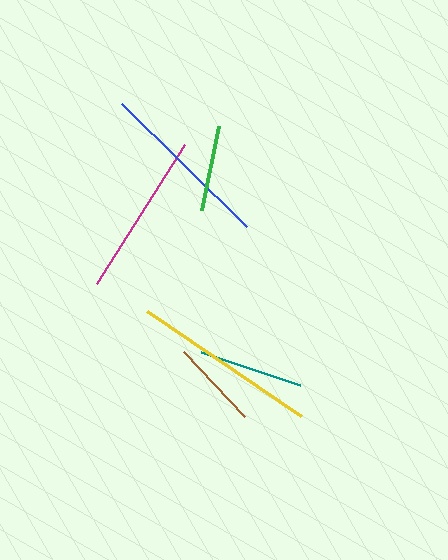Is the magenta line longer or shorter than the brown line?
The magenta line is longer than the brown line.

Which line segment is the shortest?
The green line is the shortest at approximately 85 pixels.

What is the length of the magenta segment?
The magenta segment is approximately 164 pixels long.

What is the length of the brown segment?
The brown segment is approximately 89 pixels long.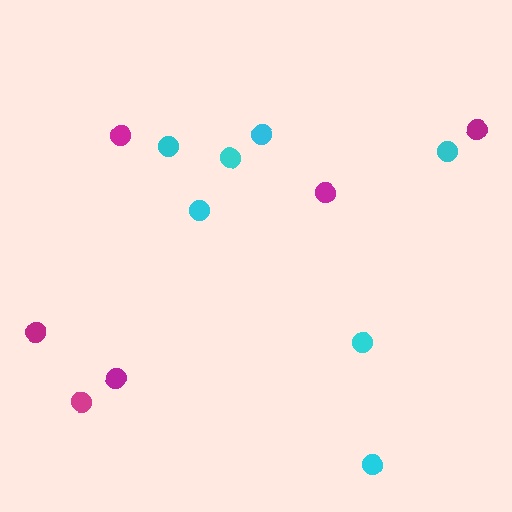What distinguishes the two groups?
There are 2 groups: one group of cyan circles (7) and one group of magenta circles (6).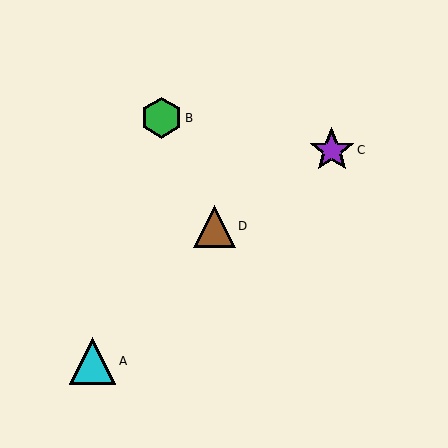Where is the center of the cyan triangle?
The center of the cyan triangle is at (93, 361).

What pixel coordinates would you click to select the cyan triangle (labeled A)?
Click at (93, 361) to select the cyan triangle A.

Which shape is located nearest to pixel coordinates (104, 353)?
The cyan triangle (labeled A) at (93, 361) is nearest to that location.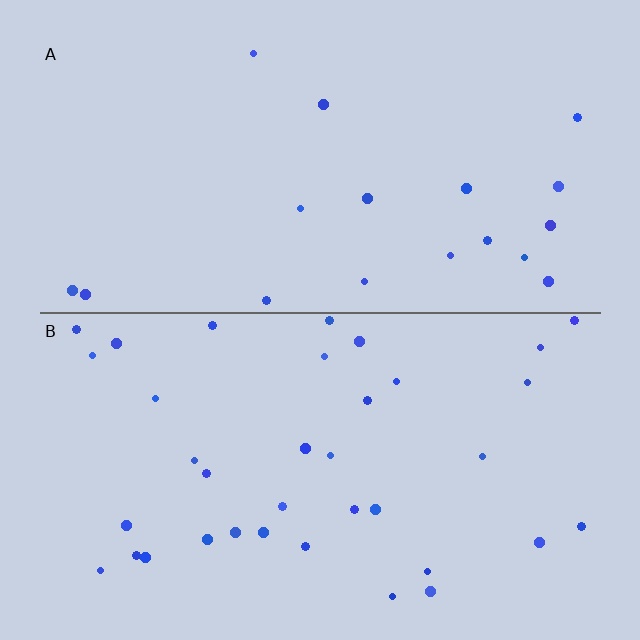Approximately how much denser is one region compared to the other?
Approximately 2.0× — region B over region A.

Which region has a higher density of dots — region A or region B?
B (the bottom).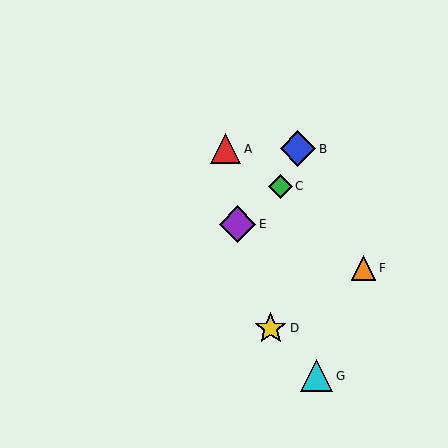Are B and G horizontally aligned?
No, B is at y≈149 and G is at y≈376.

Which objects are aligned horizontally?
Objects A, B are aligned horizontally.